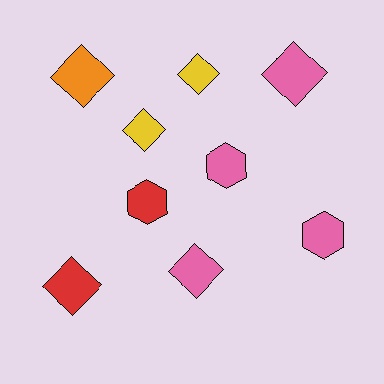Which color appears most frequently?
Pink, with 4 objects.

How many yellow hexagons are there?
There are no yellow hexagons.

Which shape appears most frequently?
Diamond, with 6 objects.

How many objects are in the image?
There are 9 objects.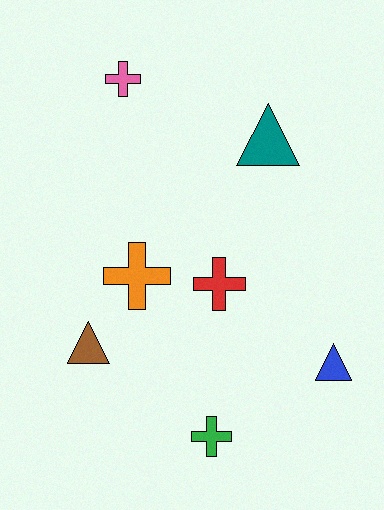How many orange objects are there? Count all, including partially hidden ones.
There is 1 orange object.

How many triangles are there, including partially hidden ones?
There are 3 triangles.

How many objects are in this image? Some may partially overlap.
There are 7 objects.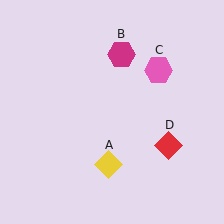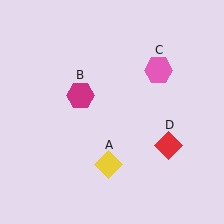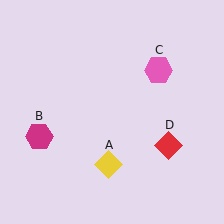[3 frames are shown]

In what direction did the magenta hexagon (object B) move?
The magenta hexagon (object B) moved down and to the left.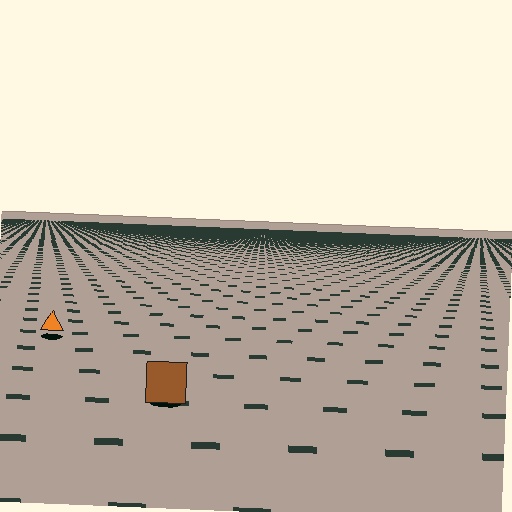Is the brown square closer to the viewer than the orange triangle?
Yes. The brown square is closer — you can tell from the texture gradient: the ground texture is coarser near it.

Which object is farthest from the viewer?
The orange triangle is farthest from the viewer. It appears smaller and the ground texture around it is denser.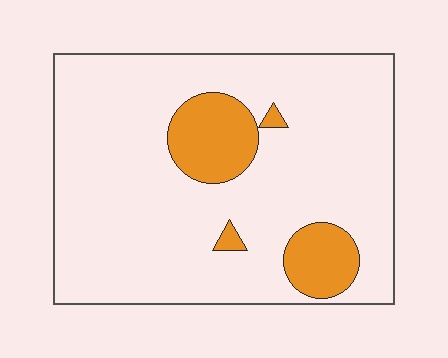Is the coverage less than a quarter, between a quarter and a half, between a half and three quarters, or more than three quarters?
Less than a quarter.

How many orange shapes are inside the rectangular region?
4.